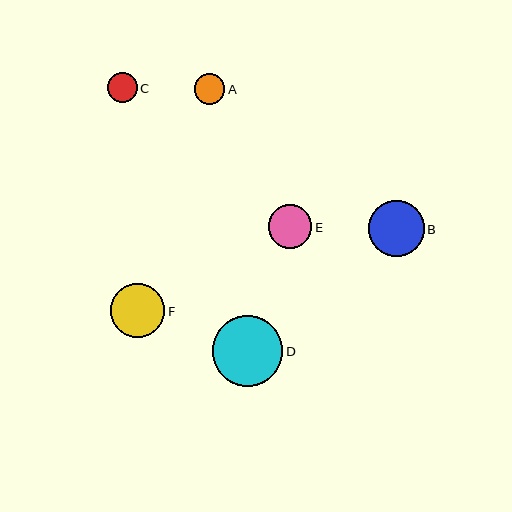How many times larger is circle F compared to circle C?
Circle F is approximately 1.8 times the size of circle C.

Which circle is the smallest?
Circle C is the smallest with a size of approximately 30 pixels.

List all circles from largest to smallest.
From largest to smallest: D, B, F, E, A, C.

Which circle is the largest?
Circle D is the largest with a size of approximately 70 pixels.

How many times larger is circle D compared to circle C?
Circle D is approximately 2.4 times the size of circle C.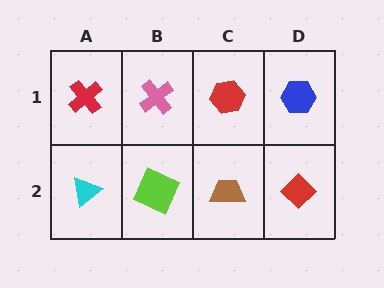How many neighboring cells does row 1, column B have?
3.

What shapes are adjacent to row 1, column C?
A brown trapezoid (row 2, column C), a pink cross (row 1, column B), a blue hexagon (row 1, column D).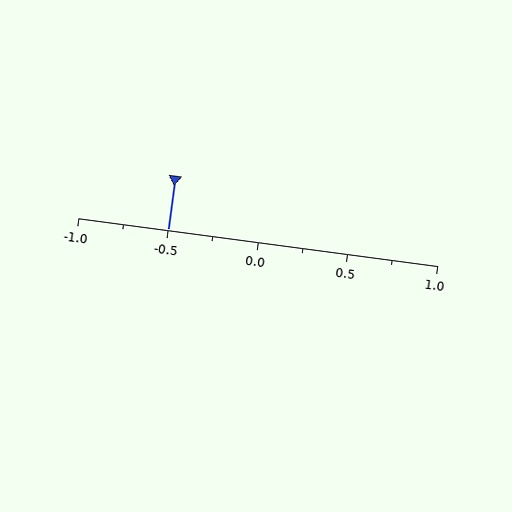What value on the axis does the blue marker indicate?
The marker indicates approximately -0.5.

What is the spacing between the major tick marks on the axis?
The major ticks are spaced 0.5 apart.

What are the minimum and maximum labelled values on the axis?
The axis runs from -1.0 to 1.0.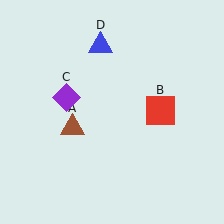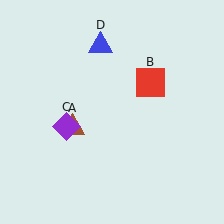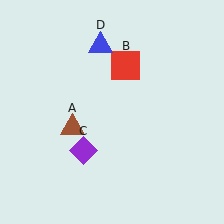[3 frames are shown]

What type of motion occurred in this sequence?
The red square (object B), purple diamond (object C) rotated counterclockwise around the center of the scene.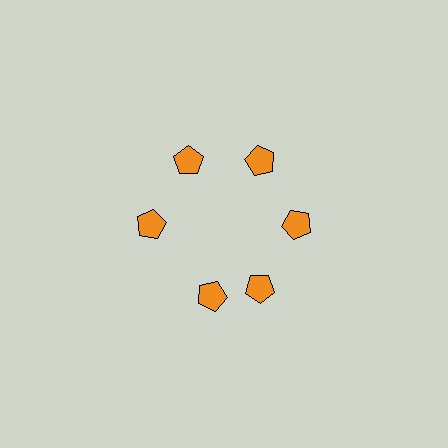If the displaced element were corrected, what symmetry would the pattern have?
It would have 6-fold rotational symmetry — the pattern would map onto itself every 60 degrees.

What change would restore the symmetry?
The symmetry would be restored by rotating it back into even spacing with its neighbors so that all 6 pentagons sit at equal angles and equal distance from the center.